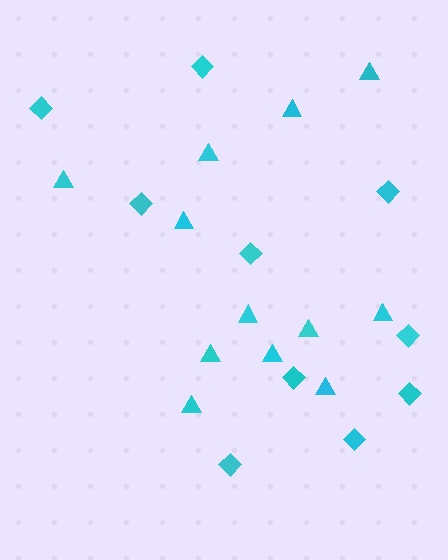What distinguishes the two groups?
There are 2 groups: one group of diamonds (10) and one group of triangles (12).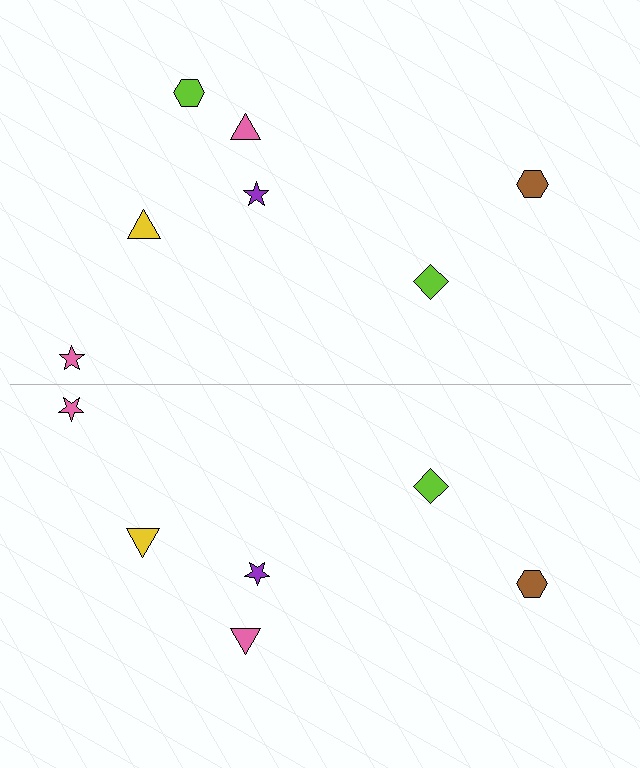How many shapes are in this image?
There are 13 shapes in this image.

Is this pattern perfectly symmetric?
No, the pattern is not perfectly symmetric. A lime hexagon is missing from the bottom side.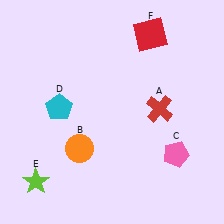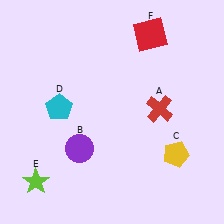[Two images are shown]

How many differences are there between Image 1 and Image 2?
There are 2 differences between the two images.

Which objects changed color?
B changed from orange to purple. C changed from pink to yellow.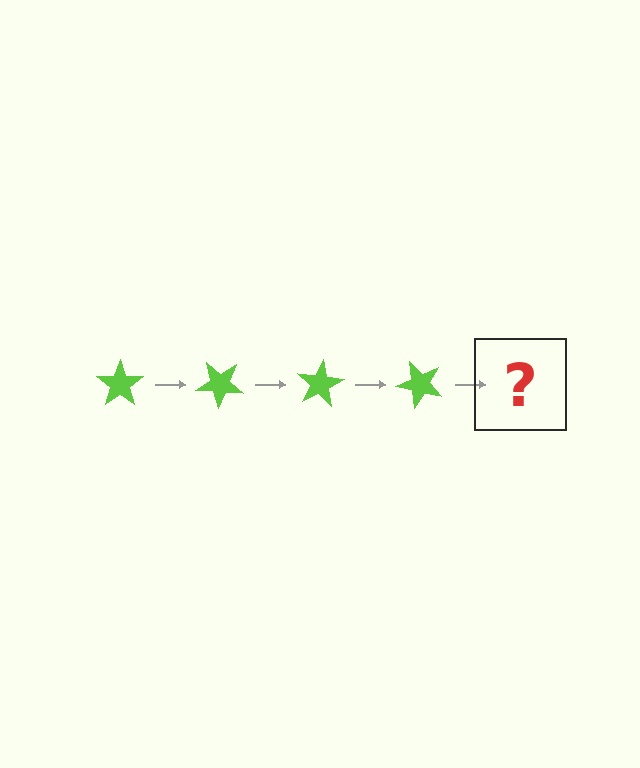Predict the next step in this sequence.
The next step is a lime star rotated 160 degrees.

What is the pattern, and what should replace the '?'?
The pattern is that the star rotates 40 degrees each step. The '?' should be a lime star rotated 160 degrees.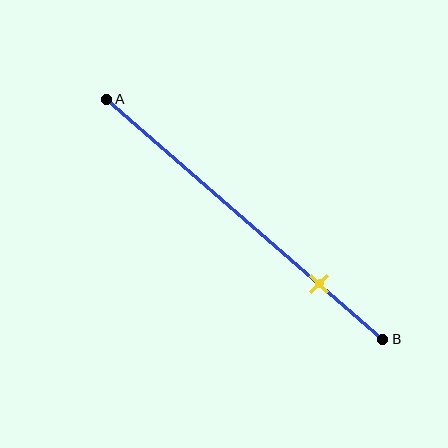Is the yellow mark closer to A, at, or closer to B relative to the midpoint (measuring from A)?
The yellow mark is closer to point B than the midpoint of segment AB.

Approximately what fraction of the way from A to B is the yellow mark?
The yellow mark is approximately 75% of the way from A to B.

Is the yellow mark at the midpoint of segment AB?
No, the mark is at about 75% from A, not at the 50% midpoint.